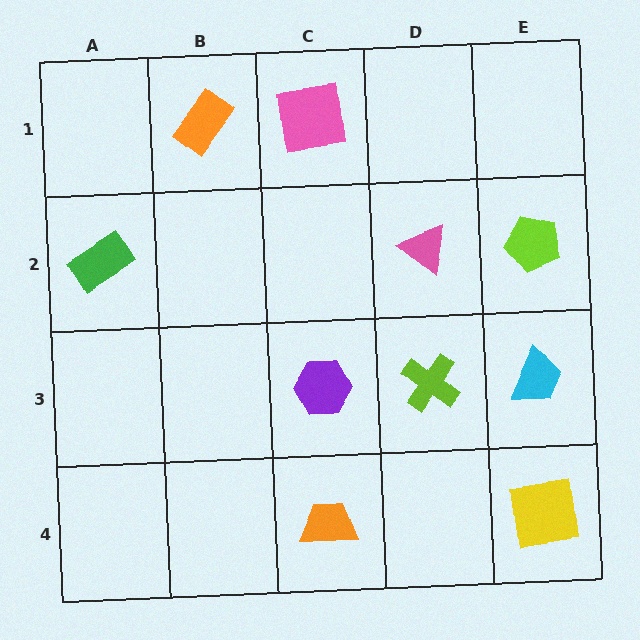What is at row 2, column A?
A green rectangle.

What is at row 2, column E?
A lime pentagon.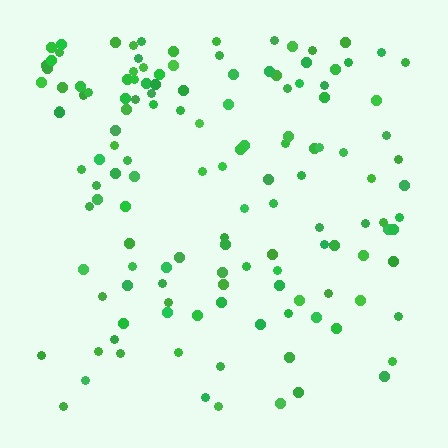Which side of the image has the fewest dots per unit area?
The bottom.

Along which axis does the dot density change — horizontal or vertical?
Vertical.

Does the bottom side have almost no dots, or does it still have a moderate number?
Still a moderate number, just noticeably fewer than the top.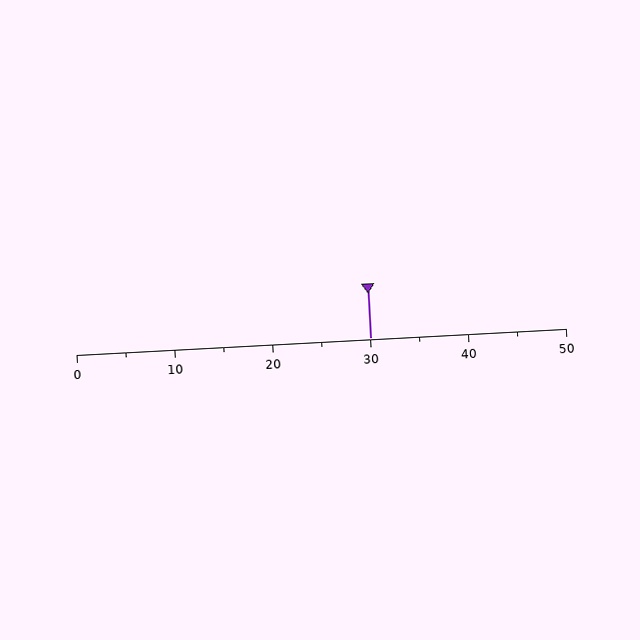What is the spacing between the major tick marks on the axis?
The major ticks are spaced 10 apart.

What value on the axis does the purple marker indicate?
The marker indicates approximately 30.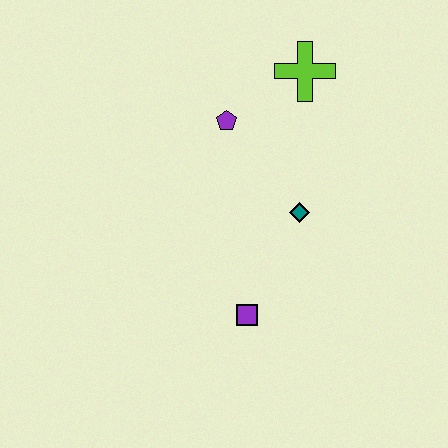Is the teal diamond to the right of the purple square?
Yes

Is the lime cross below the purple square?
No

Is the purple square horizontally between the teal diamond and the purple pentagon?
Yes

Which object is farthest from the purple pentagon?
The purple square is farthest from the purple pentagon.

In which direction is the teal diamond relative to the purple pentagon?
The teal diamond is below the purple pentagon.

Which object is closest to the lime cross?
The purple pentagon is closest to the lime cross.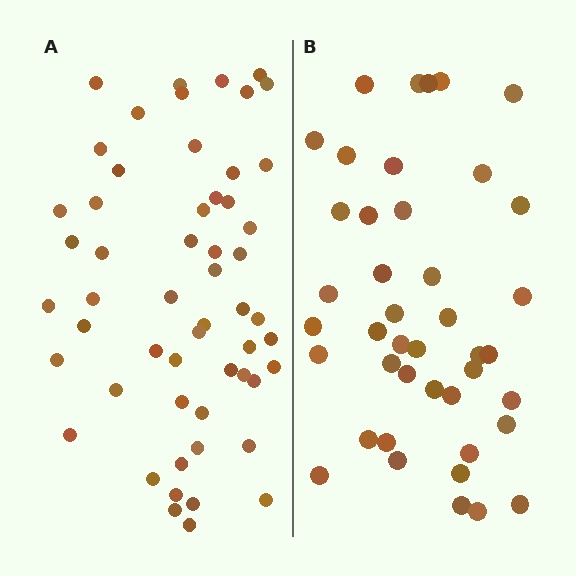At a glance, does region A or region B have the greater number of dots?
Region A (the left region) has more dots.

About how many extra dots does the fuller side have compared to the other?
Region A has approximately 15 more dots than region B.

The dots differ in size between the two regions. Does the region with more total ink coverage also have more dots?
No. Region B has more total ink coverage because its dots are larger, but region A actually contains more individual dots. Total area can be misleading — the number of items is what matters here.